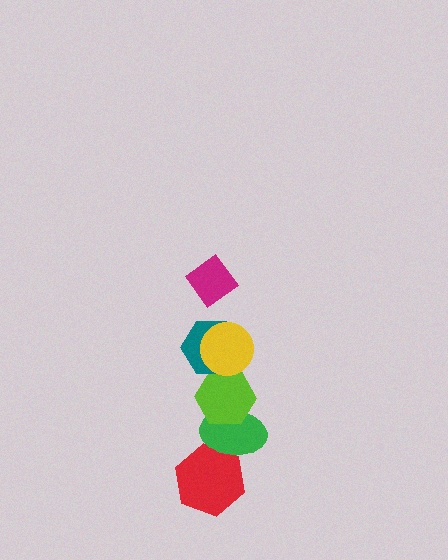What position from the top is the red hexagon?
The red hexagon is 6th from the top.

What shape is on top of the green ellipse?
The lime hexagon is on top of the green ellipse.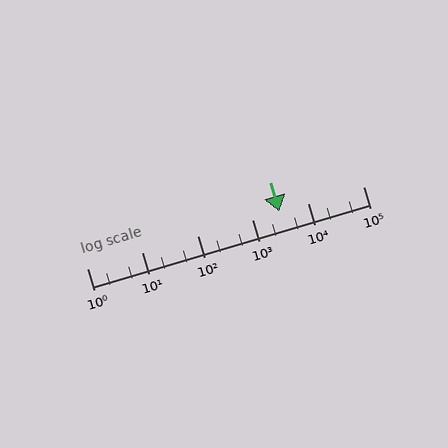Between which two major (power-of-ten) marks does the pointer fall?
The pointer is between 1000 and 10000.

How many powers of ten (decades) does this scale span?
The scale spans 5 decades, from 1 to 100000.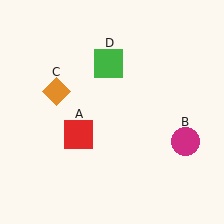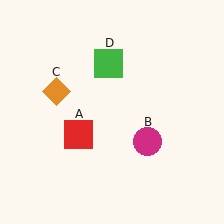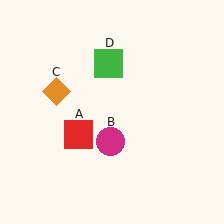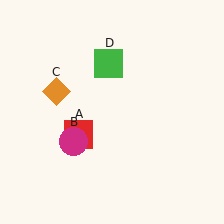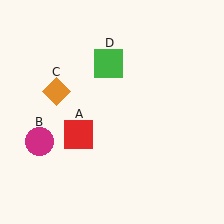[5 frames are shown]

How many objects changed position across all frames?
1 object changed position: magenta circle (object B).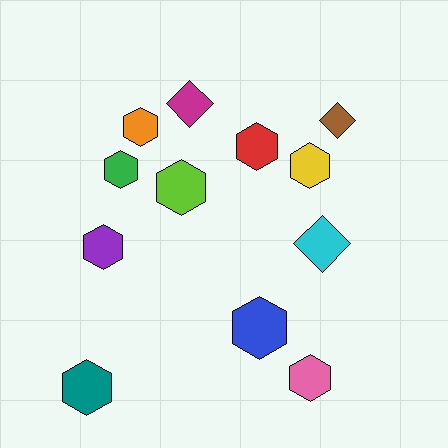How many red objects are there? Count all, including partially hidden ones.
There is 1 red object.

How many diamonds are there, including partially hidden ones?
There are 3 diamonds.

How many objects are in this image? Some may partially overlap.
There are 12 objects.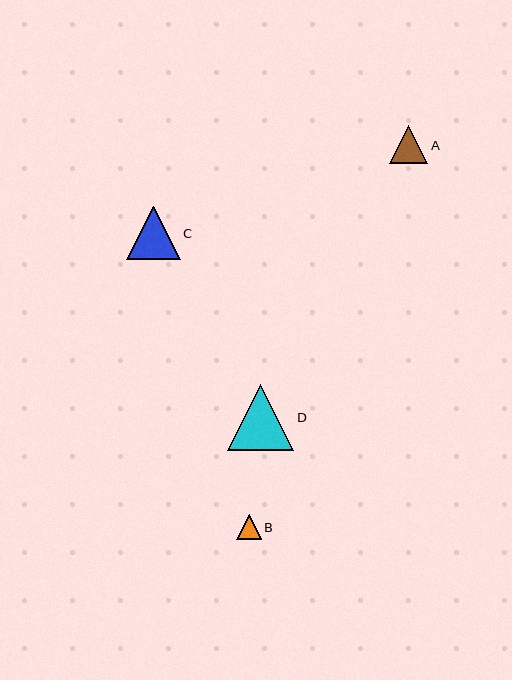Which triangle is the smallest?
Triangle B is the smallest with a size of approximately 24 pixels.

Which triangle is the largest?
Triangle D is the largest with a size of approximately 66 pixels.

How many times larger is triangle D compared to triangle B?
Triangle D is approximately 2.7 times the size of triangle B.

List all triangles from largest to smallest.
From largest to smallest: D, C, A, B.